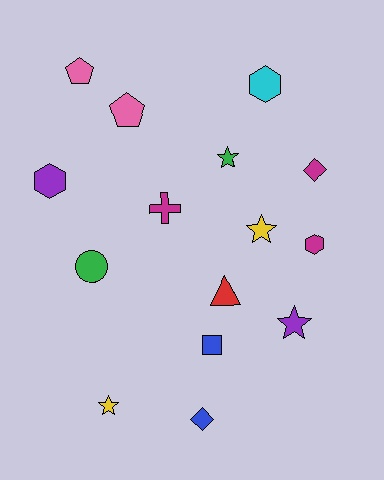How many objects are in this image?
There are 15 objects.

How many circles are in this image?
There is 1 circle.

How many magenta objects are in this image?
There are 3 magenta objects.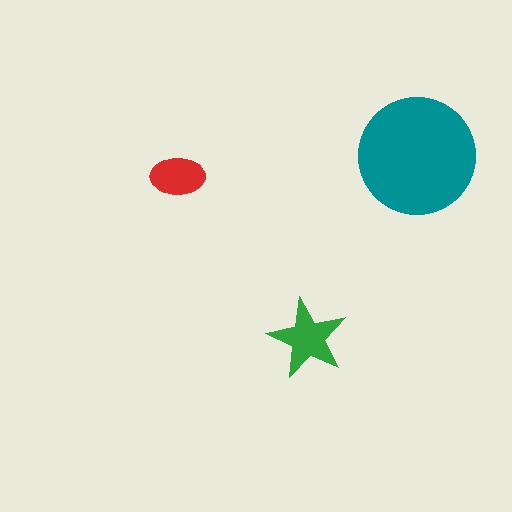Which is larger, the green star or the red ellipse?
The green star.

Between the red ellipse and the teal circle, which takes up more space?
The teal circle.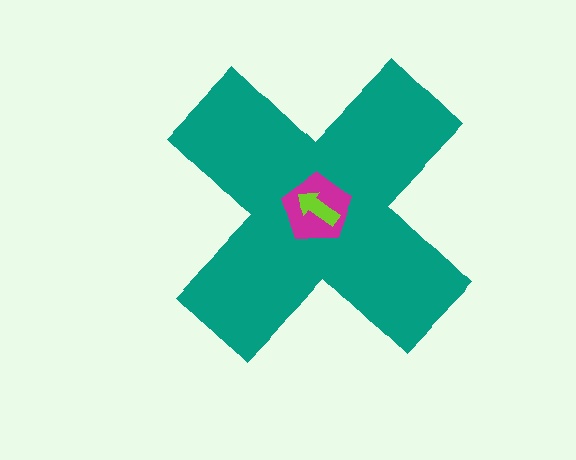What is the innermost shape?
The lime arrow.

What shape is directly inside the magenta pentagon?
The lime arrow.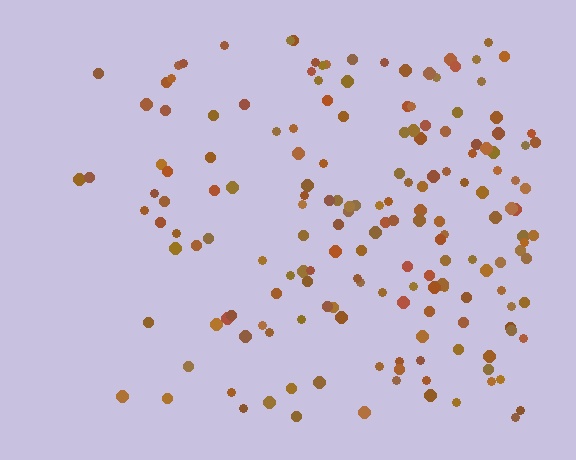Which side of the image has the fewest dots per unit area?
The left.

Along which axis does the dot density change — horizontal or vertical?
Horizontal.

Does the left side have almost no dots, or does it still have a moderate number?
Still a moderate number, just noticeably fewer than the right.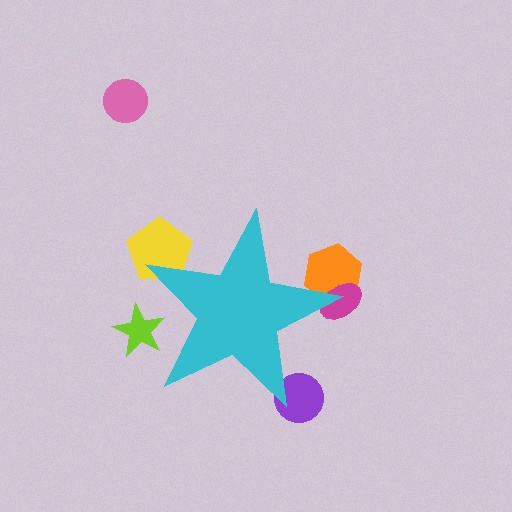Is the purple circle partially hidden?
Yes, the purple circle is partially hidden behind the cyan star.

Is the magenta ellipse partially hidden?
Yes, the magenta ellipse is partially hidden behind the cyan star.